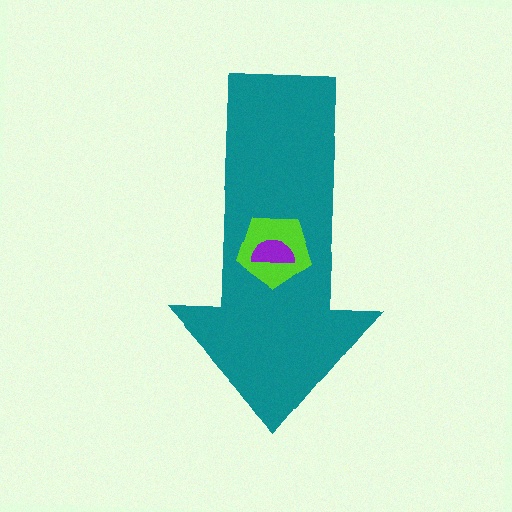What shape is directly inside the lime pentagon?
The purple semicircle.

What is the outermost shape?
The teal arrow.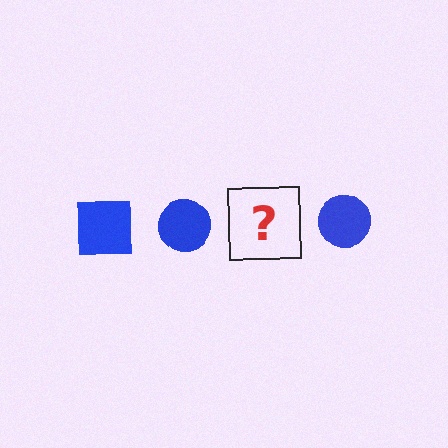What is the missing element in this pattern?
The missing element is a blue square.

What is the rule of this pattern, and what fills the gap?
The rule is that the pattern cycles through square, circle shapes in blue. The gap should be filled with a blue square.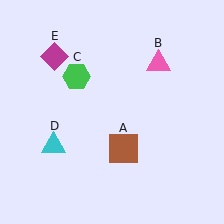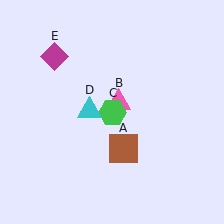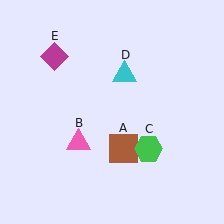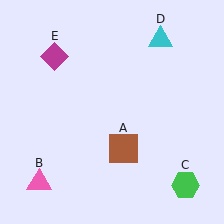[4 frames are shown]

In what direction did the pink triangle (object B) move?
The pink triangle (object B) moved down and to the left.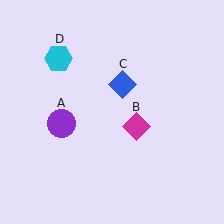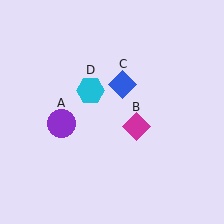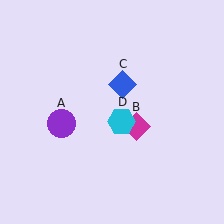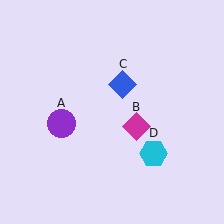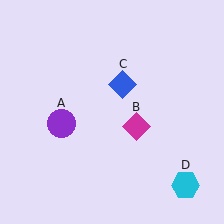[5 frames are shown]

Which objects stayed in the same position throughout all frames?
Purple circle (object A) and magenta diamond (object B) and blue diamond (object C) remained stationary.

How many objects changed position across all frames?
1 object changed position: cyan hexagon (object D).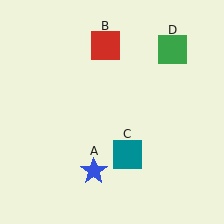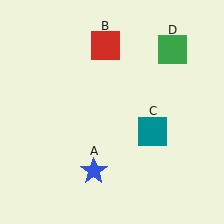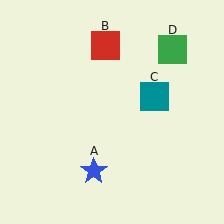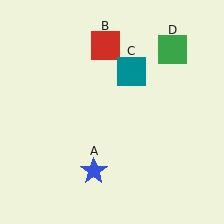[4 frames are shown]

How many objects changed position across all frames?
1 object changed position: teal square (object C).